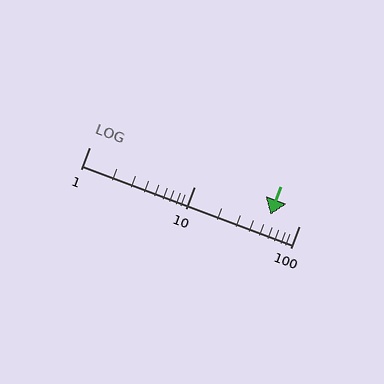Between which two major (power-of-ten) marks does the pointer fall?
The pointer is between 10 and 100.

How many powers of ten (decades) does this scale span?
The scale spans 2 decades, from 1 to 100.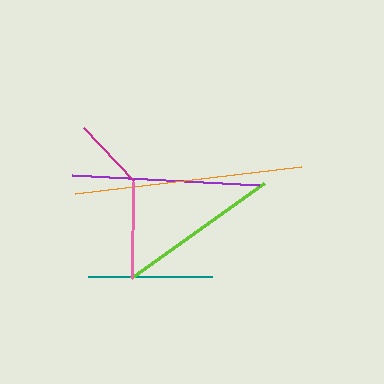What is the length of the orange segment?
The orange segment is approximately 227 pixels long.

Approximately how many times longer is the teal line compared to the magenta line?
The teal line is approximately 1.7 times the length of the magenta line.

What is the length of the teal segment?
The teal segment is approximately 124 pixels long.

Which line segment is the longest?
The orange line is the longest at approximately 227 pixels.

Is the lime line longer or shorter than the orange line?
The orange line is longer than the lime line.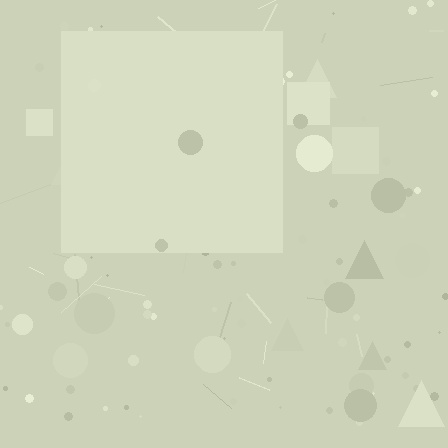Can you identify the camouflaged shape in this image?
The camouflaged shape is a square.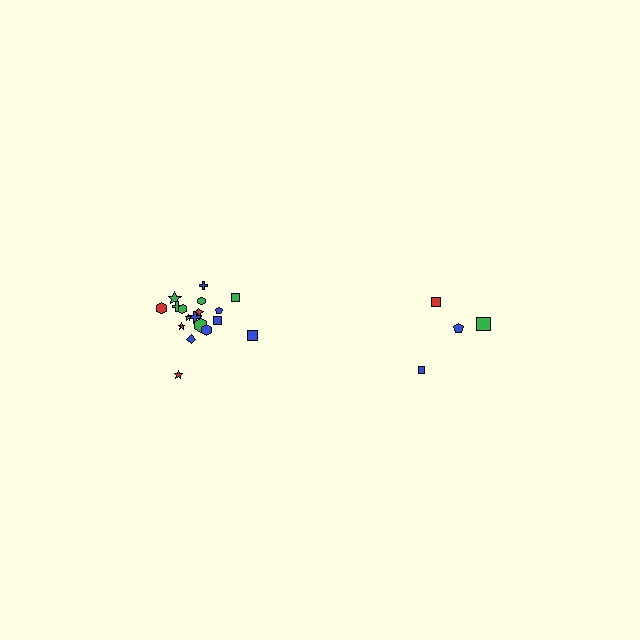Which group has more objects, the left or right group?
The left group.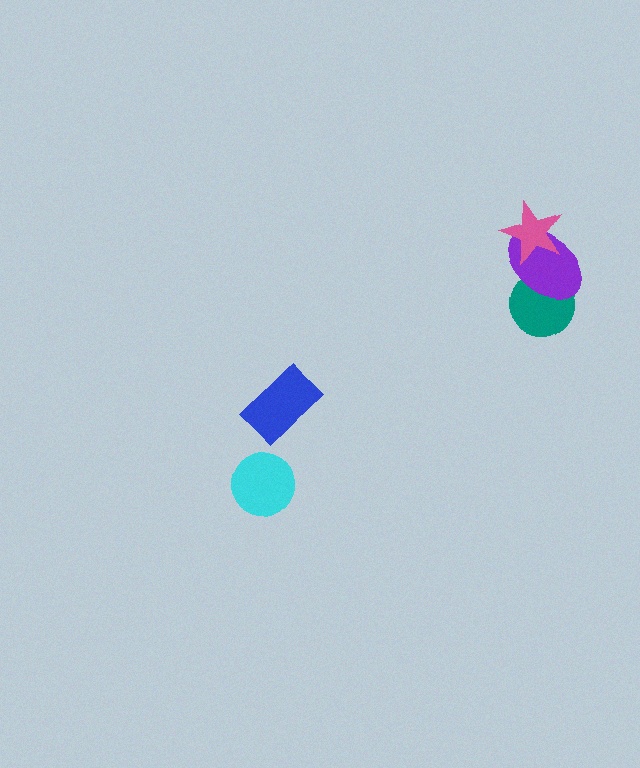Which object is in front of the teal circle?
The purple ellipse is in front of the teal circle.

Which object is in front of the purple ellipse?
The pink star is in front of the purple ellipse.